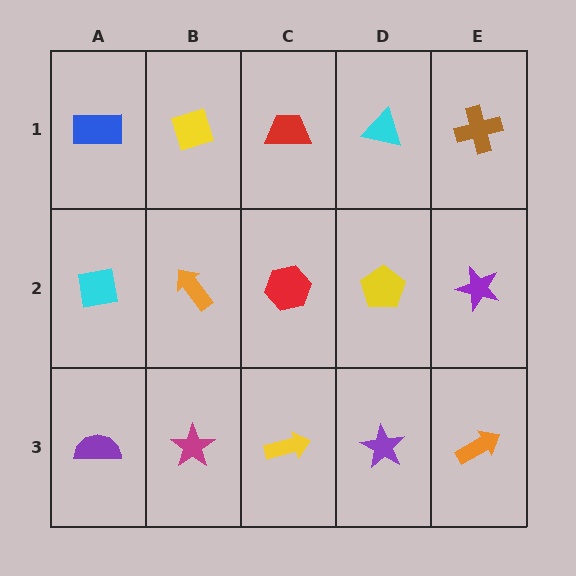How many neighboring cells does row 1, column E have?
2.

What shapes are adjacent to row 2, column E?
A brown cross (row 1, column E), an orange arrow (row 3, column E), a yellow pentagon (row 2, column D).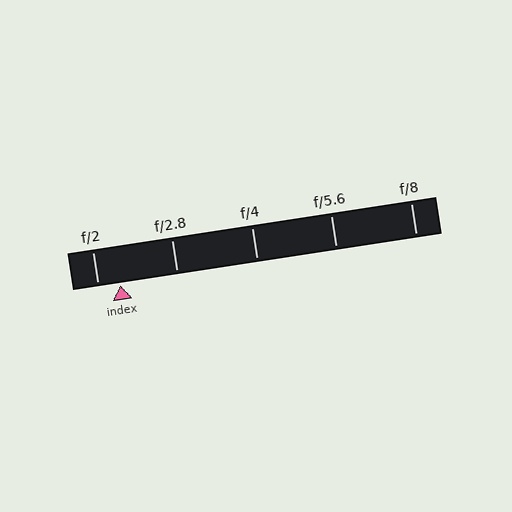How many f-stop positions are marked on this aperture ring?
There are 5 f-stop positions marked.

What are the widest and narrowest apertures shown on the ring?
The widest aperture shown is f/2 and the narrowest is f/8.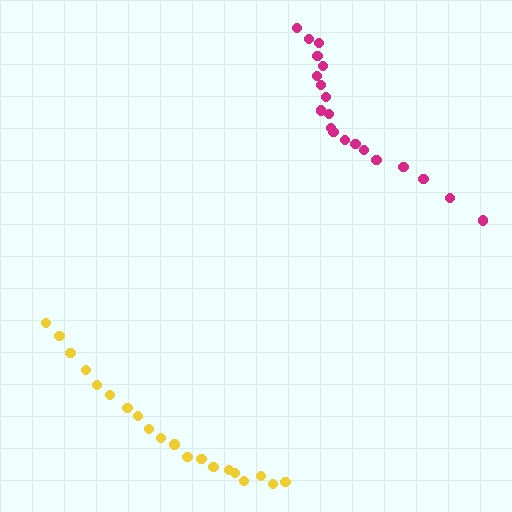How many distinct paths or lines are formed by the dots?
There are 2 distinct paths.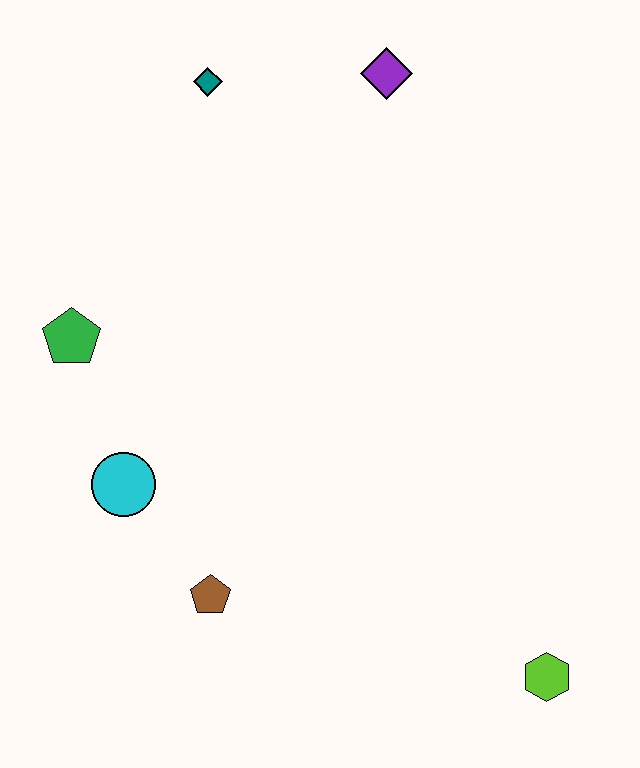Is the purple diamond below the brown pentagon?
No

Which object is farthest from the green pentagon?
The lime hexagon is farthest from the green pentagon.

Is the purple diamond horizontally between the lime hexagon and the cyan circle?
Yes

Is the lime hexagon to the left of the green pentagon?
No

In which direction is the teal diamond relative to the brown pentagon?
The teal diamond is above the brown pentagon.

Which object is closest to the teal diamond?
The purple diamond is closest to the teal diamond.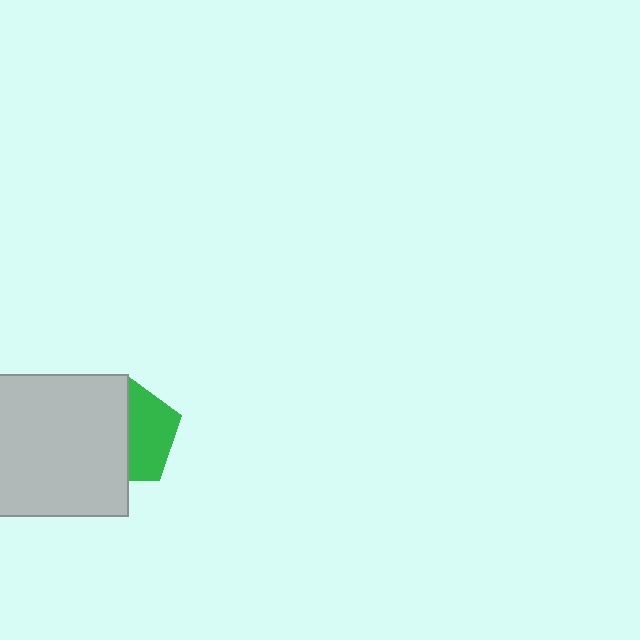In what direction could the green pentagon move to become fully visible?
The green pentagon could move right. That would shift it out from behind the light gray square entirely.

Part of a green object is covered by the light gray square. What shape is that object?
It is a pentagon.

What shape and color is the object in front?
The object in front is a light gray square.